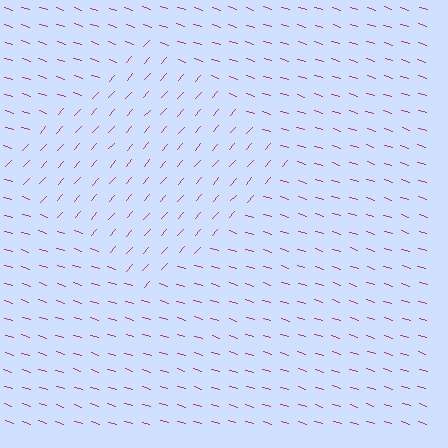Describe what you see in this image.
The image is filled with small magenta line segments. A diamond region in the image has lines oriented differently from the surrounding lines, creating a visible texture boundary.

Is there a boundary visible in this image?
Yes, there is a texture boundary formed by a change in line orientation.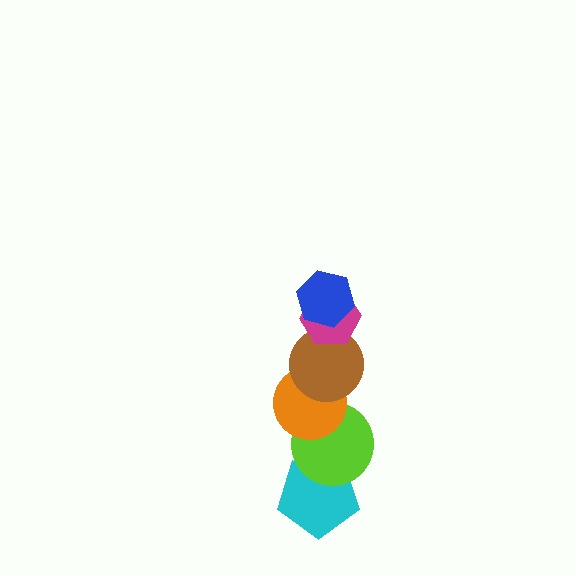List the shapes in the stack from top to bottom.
From top to bottom: the blue hexagon, the magenta hexagon, the brown circle, the orange circle, the lime circle, the cyan pentagon.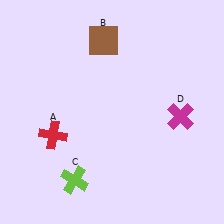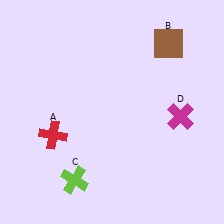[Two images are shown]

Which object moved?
The brown square (B) moved right.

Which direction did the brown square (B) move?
The brown square (B) moved right.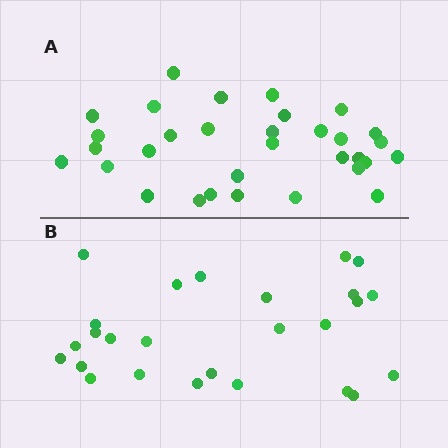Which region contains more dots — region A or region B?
Region A (the top region) has more dots.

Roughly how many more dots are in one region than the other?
Region A has about 6 more dots than region B.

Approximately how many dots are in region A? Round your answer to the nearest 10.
About 30 dots. (The exact count is 32, which rounds to 30.)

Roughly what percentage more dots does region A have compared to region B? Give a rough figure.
About 25% more.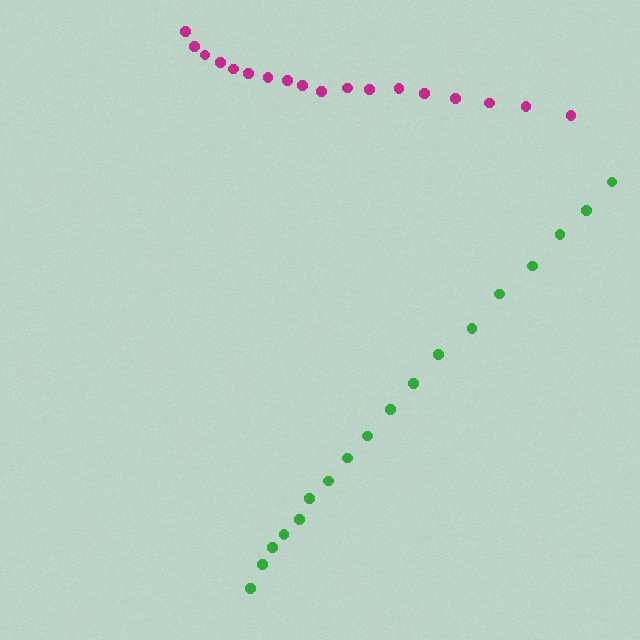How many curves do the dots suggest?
There are 2 distinct paths.